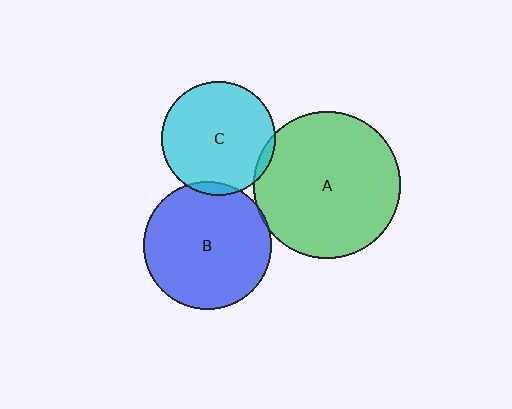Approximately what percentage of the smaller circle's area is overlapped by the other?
Approximately 5%.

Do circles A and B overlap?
Yes.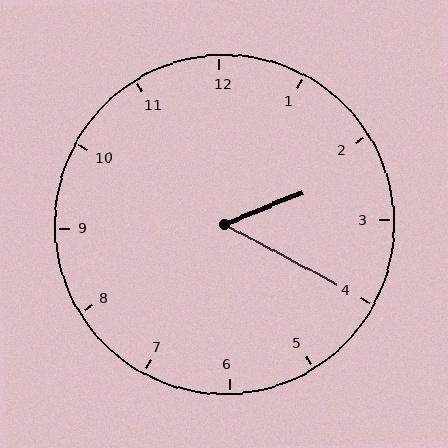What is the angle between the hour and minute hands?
Approximately 50 degrees.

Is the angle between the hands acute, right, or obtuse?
It is acute.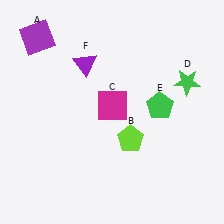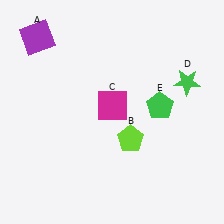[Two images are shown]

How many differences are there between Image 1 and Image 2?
There is 1 difference between the two images.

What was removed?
The purple triangle (F) was removed in Image 2.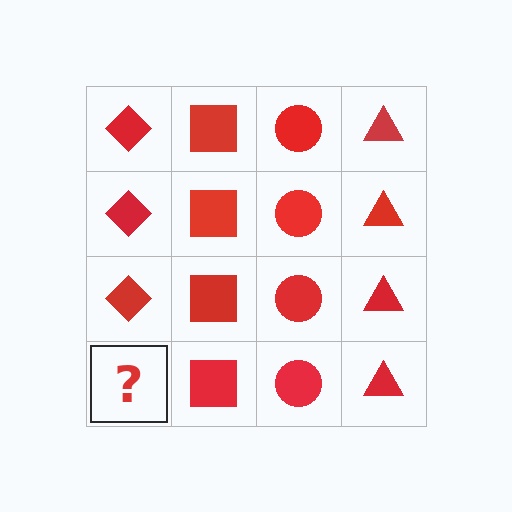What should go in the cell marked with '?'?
The missing cell should contain a red diamond.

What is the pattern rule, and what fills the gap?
The rule is that each column has a consistent shape. The gap should be filled with a red diamond.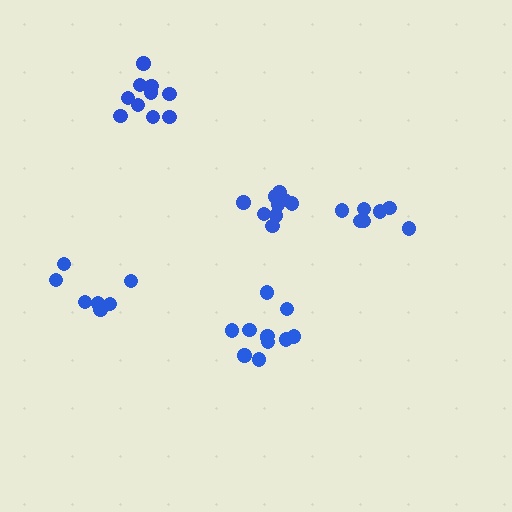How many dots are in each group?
Group 1: 7 dots, Group 2: 11 dots, Group 3: 7 dots, Group 4: 10 dots, Group 5: 9 dots (44 total).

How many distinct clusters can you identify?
There are 5 distinct clusters.